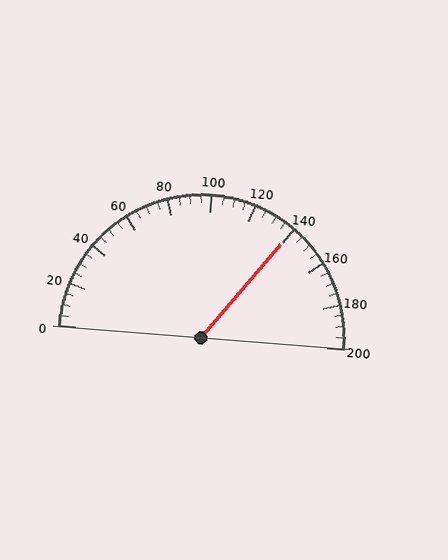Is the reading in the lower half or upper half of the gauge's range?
The reading is in the upper half of the range (0 to 200).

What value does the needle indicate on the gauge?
The needle indicates approximately 140.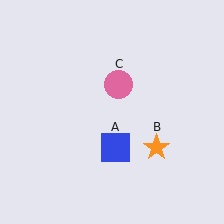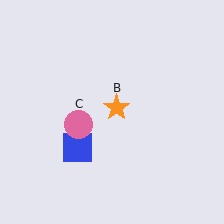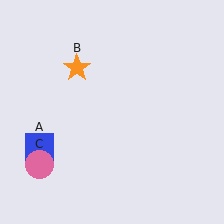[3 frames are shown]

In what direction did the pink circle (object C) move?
The pink circle (object C) moved down and to the left.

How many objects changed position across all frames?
3 objects changed position: blue square (object A), orange star (object B), pink circle (object C).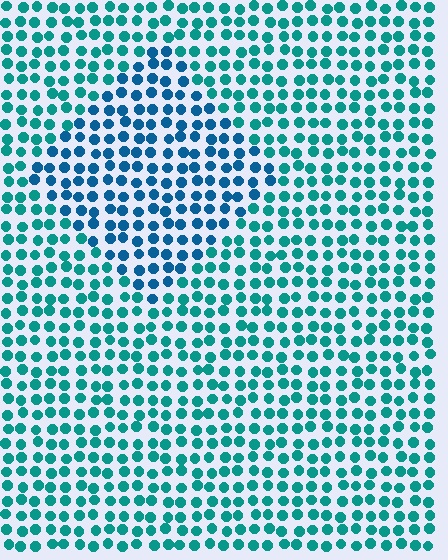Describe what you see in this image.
The image is filled with small teal elements in a uniform arrangement. A diamond-shaped region is visible where the elements are tinted to a slightly different hue, forming a subtle color boundary.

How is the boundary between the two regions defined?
The boundary is defined purely by a slight shift in hue (about 30 degrees). Spacing, size, and orientation are identical on both sides.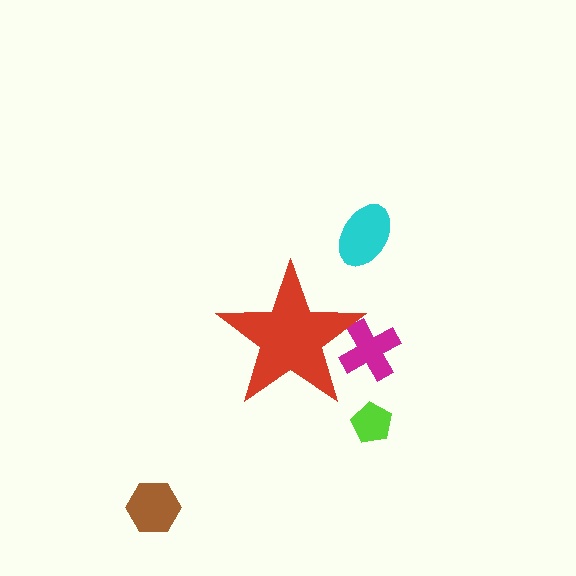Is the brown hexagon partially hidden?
No, the brown hexagon is fully visible.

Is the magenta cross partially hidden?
Yes, the magenta cross is partially hidden behind the red star.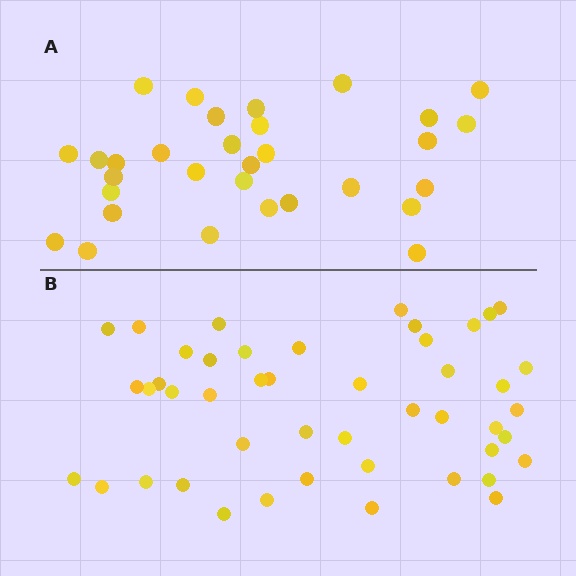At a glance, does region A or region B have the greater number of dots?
Region B (the bottom region) has more dots.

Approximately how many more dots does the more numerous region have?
Region B has approximately 15 more dots than region A.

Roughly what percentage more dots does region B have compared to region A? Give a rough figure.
About 50% more.